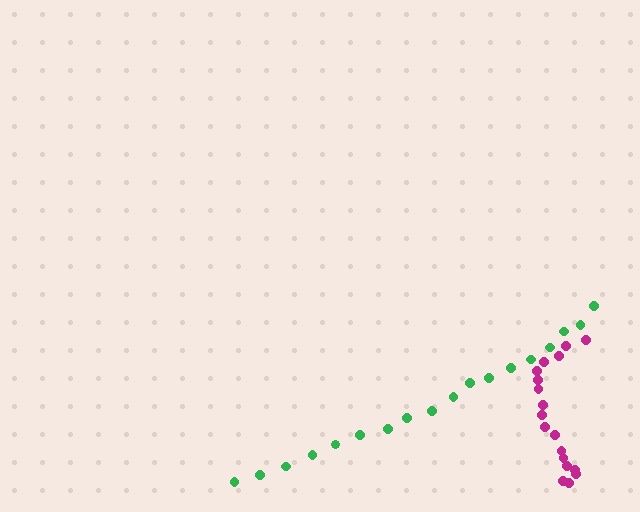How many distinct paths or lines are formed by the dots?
There are 2 distinct paths.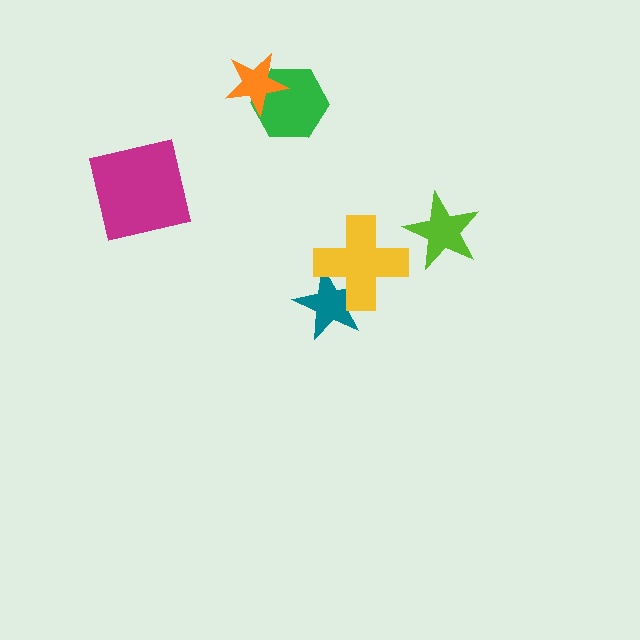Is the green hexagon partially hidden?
Yes, it is partially covered by another shape.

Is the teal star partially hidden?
Yes, it is partially covered by another shape.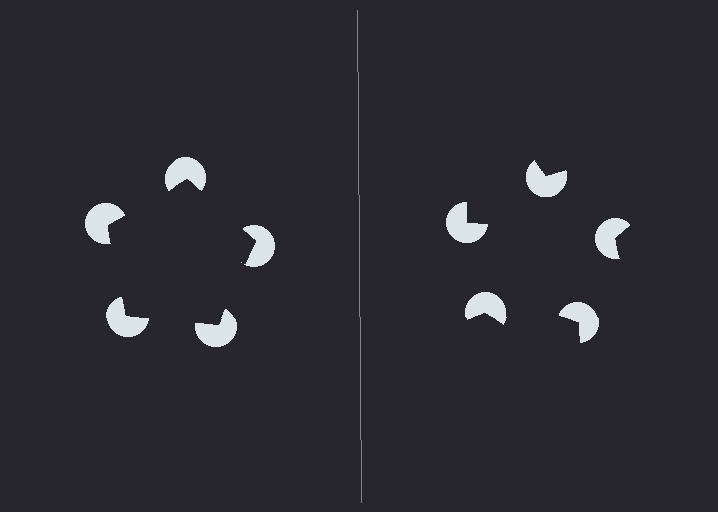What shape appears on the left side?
An illusory pentagon.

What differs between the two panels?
The pac-man discs are positioned identically on both sides; only the wedge orientations differ. On the left they align to a pentagon; on the right they are misaligned.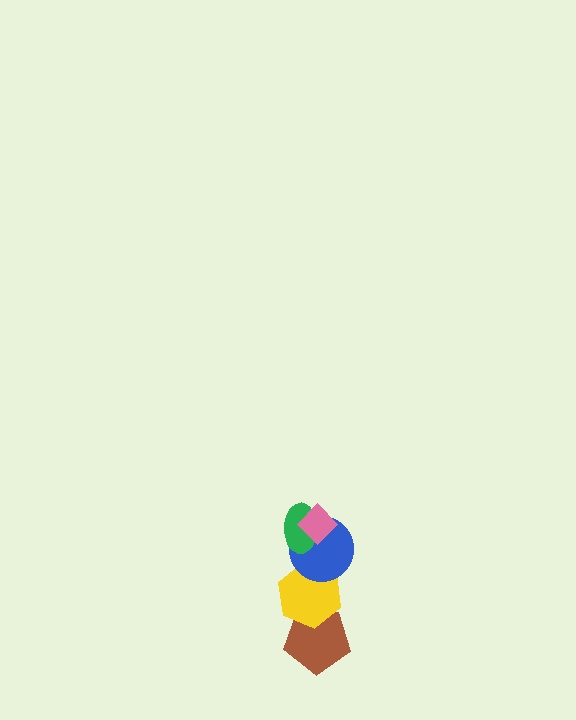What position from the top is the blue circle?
The blue circle is 3rd from the top.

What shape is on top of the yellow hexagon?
The blue circle is on top of the yellow hexagon.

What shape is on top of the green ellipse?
The pink diamond is on top of the green ellipse.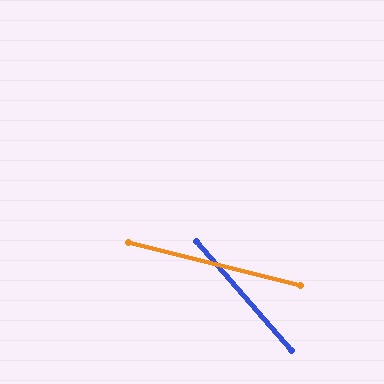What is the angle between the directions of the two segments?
Approximately 35 degrees.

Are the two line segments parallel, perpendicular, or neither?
Neither parallel nor perpendicular — they differ by about 35°.